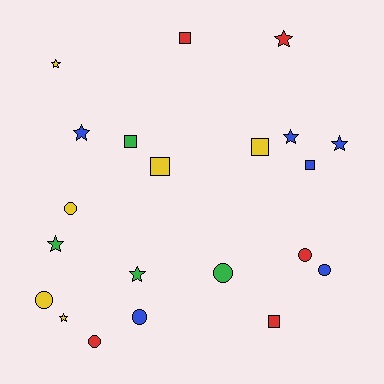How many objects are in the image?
There are 21 objects.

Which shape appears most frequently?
Star, with 8 objects.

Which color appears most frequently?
Blue, with 6 objects.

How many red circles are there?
There are 2 red circles.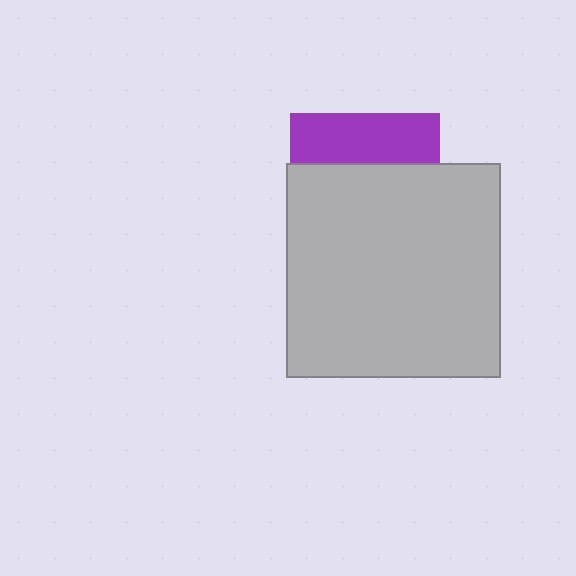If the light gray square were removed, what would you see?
You would see the complete purple square.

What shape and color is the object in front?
The object in front is a light gray square.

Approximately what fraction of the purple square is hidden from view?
Roughly 67% of the purple square is hidden behind the light gray square.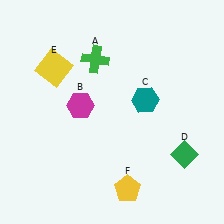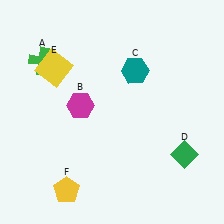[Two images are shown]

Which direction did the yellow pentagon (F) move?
The yellow pentagon (F) moved left.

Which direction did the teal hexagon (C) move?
The teal hexagon (C) moved up.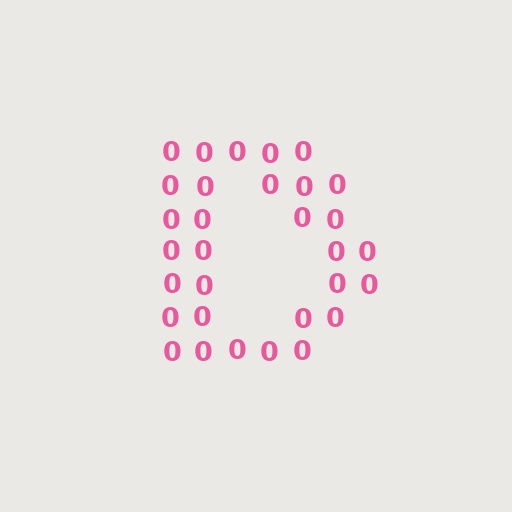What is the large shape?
The large shape is the letter D.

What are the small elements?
The small elements are digit 0's.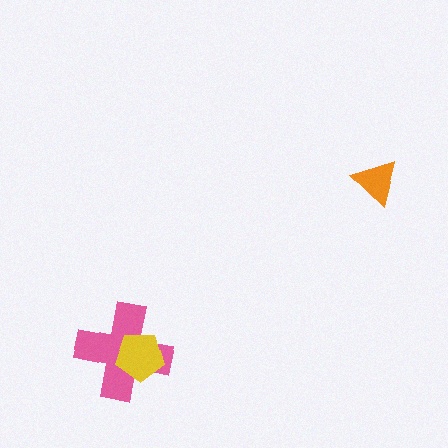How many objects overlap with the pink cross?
1 object overlaps with the pink cross.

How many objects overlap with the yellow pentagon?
1 object overlaps with the yellow pentagon.